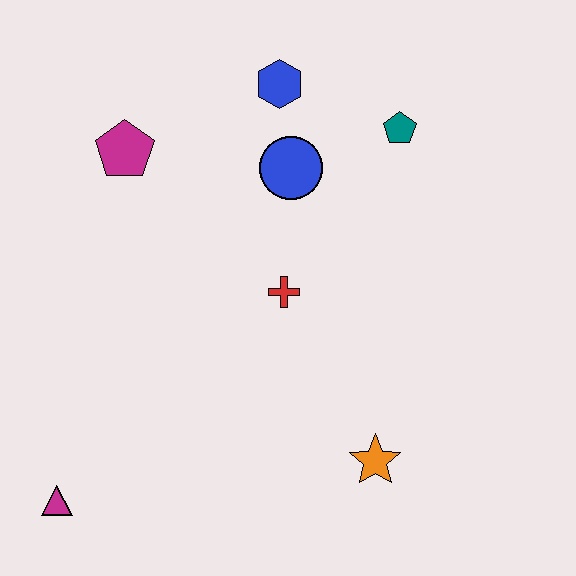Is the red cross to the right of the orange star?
No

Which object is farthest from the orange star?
The magenta pentagon is farthest from the orange star.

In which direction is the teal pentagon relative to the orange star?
The teal pentagon is above the orange star.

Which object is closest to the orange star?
The red cross is closest to the orange star.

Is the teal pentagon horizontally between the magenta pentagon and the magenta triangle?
No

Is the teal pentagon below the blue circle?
No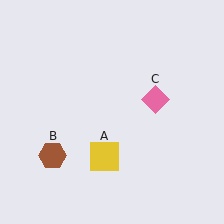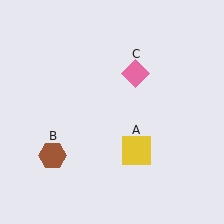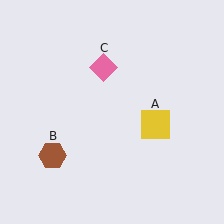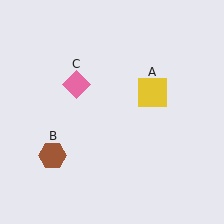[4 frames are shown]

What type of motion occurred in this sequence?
The yellow square (object A), pink diamond (object C) rotated counterclockwise around the center of the scene.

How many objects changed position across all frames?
2 objects changed position: yellow square (object A), pink diamond (object C).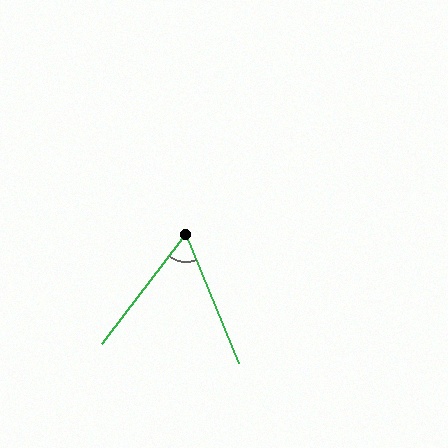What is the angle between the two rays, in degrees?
Approximately 60 degrees.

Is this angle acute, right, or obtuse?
It is acute.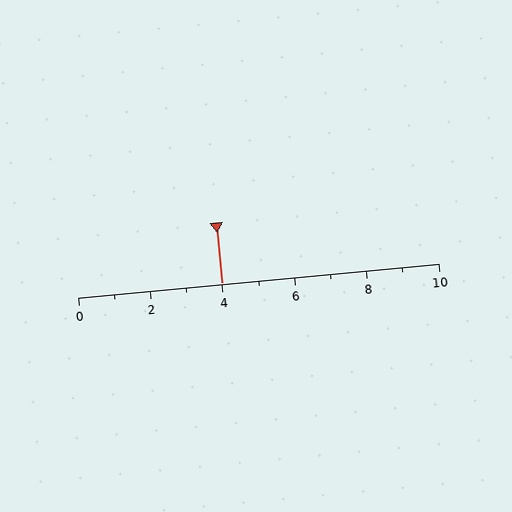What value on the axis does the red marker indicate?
The marker indicates approximately 4.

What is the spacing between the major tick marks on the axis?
The major ticks are spaced 2 apart.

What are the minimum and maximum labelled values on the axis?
The axis runs from 0 to 10.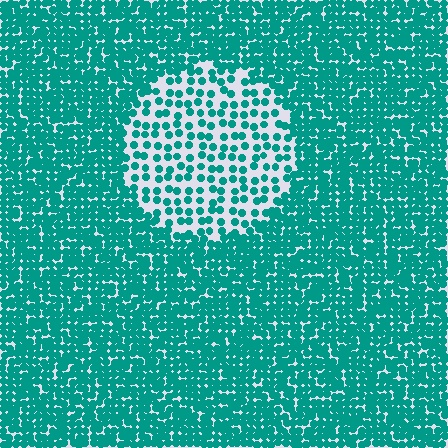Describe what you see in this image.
The image contains small teal elements arranged at two different densities. A circle-shaped region is visible where the elements are less densely packed than the surrounding area.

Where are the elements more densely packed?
The elements are more densely packed outside the circle boundary.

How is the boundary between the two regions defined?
The boundary is defined by a change in element density (approximately 2.5x ratio). All elements are the same color, size, and shape.